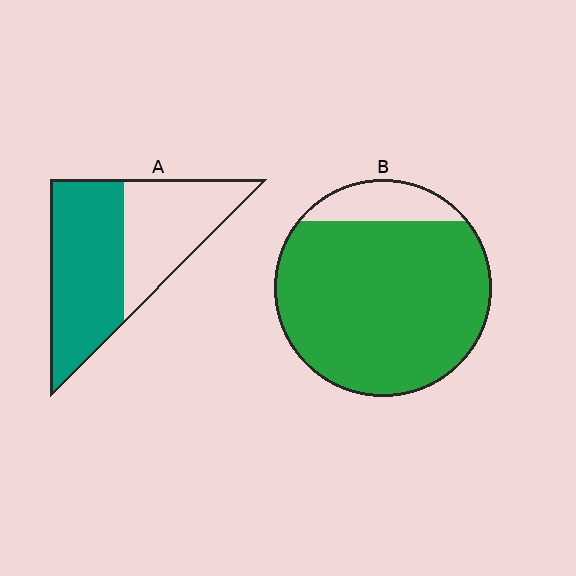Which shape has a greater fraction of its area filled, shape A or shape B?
Shape B.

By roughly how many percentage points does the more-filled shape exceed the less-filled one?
By roughly 30 percentage points (B over A).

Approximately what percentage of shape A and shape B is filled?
A is approximately 55% and B is approximately 85%.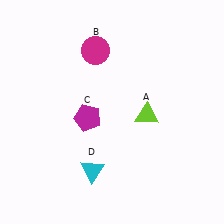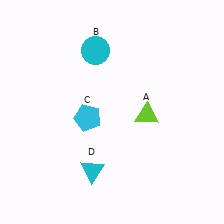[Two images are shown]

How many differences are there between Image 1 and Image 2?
There are 2 differences between the two images.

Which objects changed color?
B changed from magenta to cyan. C changed from magenta to cyan.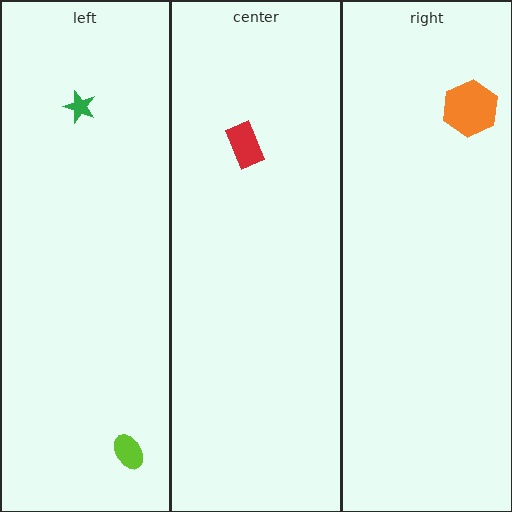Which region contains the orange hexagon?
The right region.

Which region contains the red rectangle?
The center region.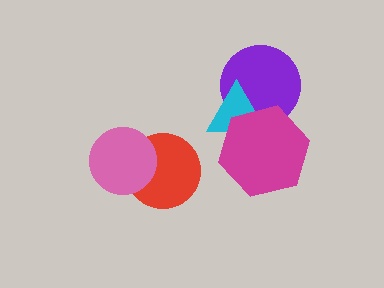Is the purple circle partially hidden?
Yes, it is partially covered by another shape.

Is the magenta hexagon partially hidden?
No, no other shape covers it.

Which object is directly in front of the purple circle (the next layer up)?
The cyan triangle is directly in front of the purple circle.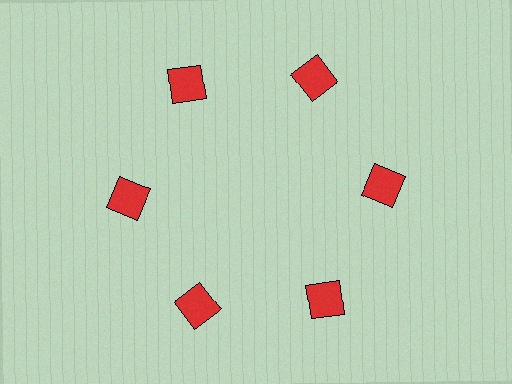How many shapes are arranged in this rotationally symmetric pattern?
There are 6 shapes, arranged in 6 groups of 1.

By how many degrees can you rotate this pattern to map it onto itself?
The pattern maps onto itself every 60 degrees of rotation.